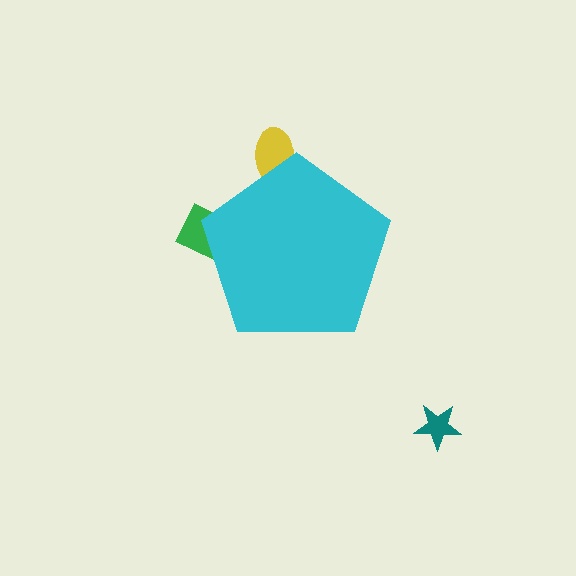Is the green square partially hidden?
Yes, the green square is partially hidden behind the cyan pentagon.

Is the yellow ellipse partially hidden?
Yes, the yellow ellipse is partially hidden behind the cyan pentagon.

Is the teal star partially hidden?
No, the teal star is fully visible.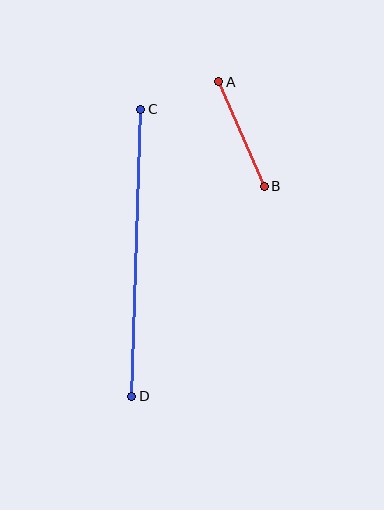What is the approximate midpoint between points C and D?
The midpoint is at approximately (136, 253) pixels.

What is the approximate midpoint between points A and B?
The midpoint is at approximately (242, 134) pixels.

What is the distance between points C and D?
The distance is approximately 287 pixels.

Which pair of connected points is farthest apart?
Points C and D are farthest apart.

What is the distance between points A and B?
The distance is approximately 114 pixels.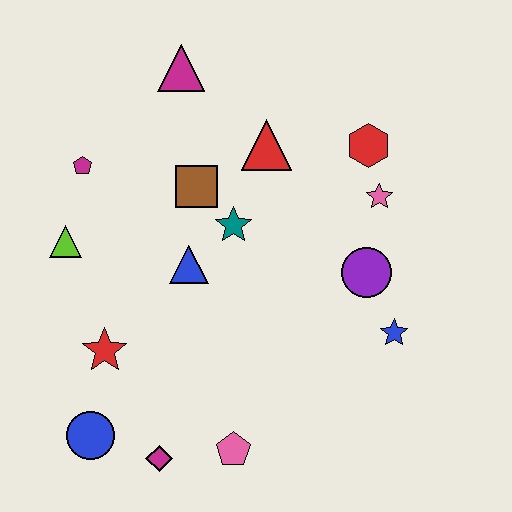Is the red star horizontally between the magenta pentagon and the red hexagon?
Yes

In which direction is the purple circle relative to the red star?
The purple circle is to the right of the red star.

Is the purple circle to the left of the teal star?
No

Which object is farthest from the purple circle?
The blue circle is farthest from the purple circle.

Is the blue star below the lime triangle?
Yes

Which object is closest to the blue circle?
The magenta diamond is closest to the blue circle.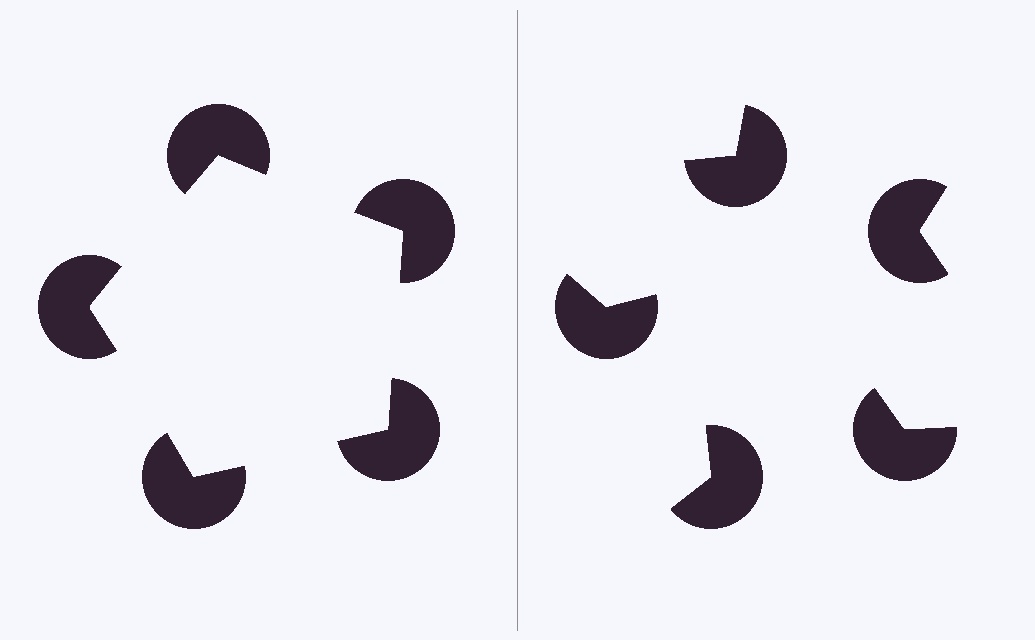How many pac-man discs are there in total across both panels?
10 — 5 on each side.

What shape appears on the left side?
An illusory pentagon.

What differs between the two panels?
The pac-man discs are positioned identically on both sides; only the wedge orientations differ. On the left they align to a pentagon; on the right they are misaligned.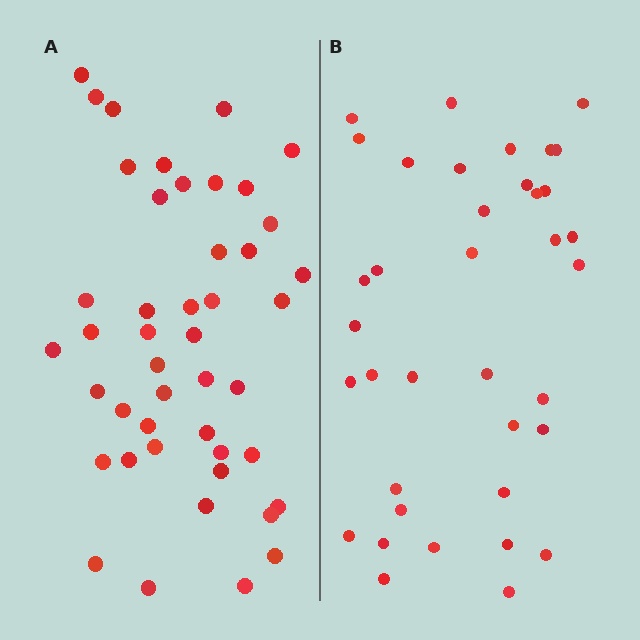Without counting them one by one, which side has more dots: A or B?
Region A (the left region) has more dots.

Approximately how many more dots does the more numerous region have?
Region A has roughly 8 or so more dots than region B.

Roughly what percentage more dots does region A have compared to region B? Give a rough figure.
About 20% more.